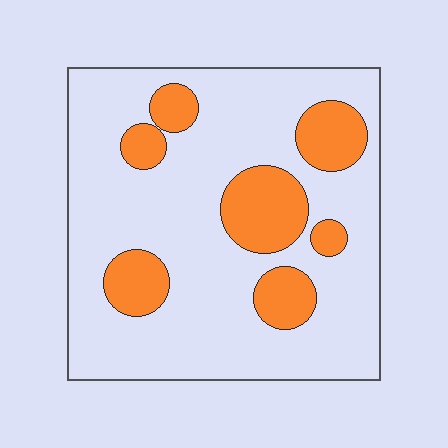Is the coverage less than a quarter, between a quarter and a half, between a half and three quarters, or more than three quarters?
Less than a quarter.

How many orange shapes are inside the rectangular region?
7.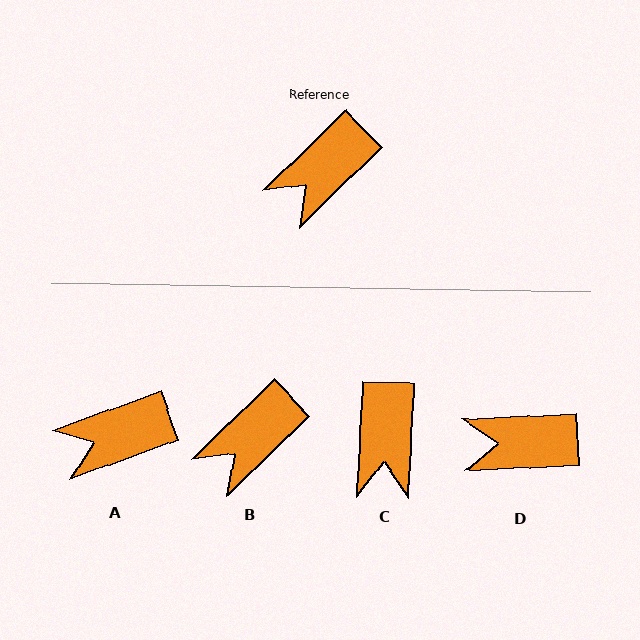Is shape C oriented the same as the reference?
No, it is off by about 43 degrees.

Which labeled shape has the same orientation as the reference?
B.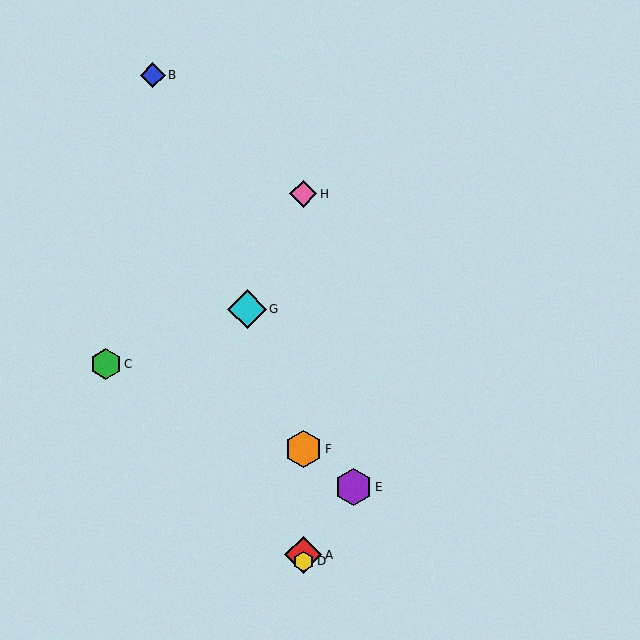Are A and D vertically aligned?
Yes, both are at x≈303.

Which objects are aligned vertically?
Objects A, D, F, H are aligned vertically.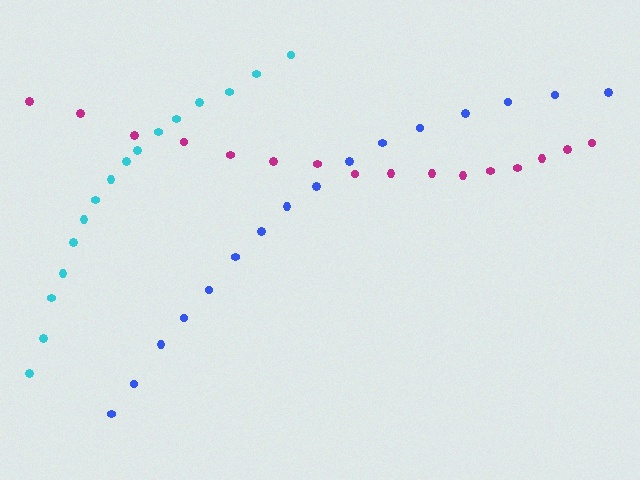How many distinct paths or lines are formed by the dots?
There are 3 distinct paths.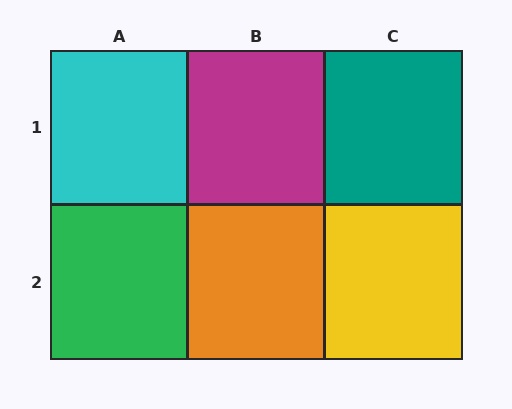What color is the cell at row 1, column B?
Magenta.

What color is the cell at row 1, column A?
Cyan.